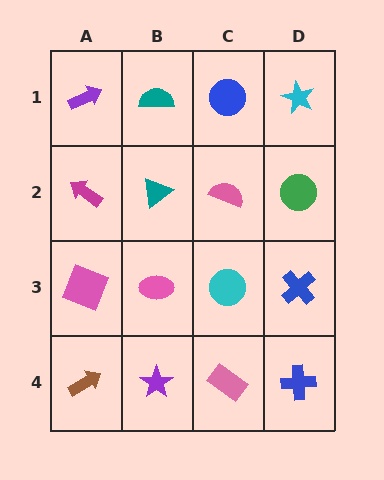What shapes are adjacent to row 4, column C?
A cyan circle (row 3, column C), a purple star (row 4, column B), a blue cross (row 4, column D).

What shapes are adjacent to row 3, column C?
A pink semicircle (row 2, column C), a pink rectangle (row 4, column C), a pink ellipse (row 3, column B), a blue cross (row 3, column D).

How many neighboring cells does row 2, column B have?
4.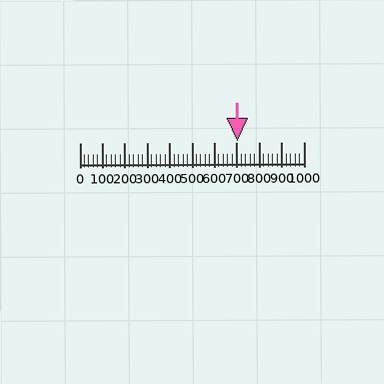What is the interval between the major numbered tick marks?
The major tick marks are spaced 100 units apart.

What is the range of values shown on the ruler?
The ruler shows values from 0 to 1000.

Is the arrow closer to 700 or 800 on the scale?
The arrow is closer to 700.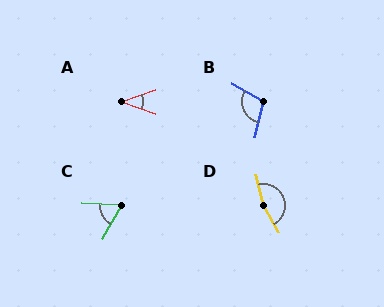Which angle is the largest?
D, at approximately 163 degrees.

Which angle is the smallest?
A, at approximately 39 degrees.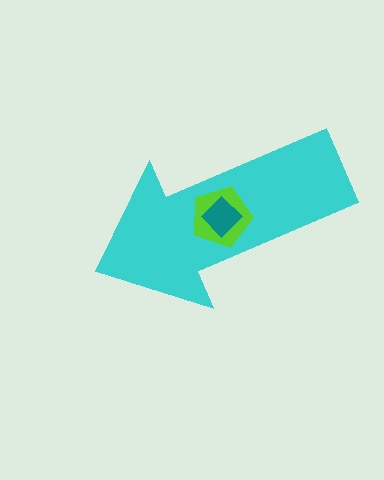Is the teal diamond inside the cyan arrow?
Yes.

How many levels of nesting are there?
3.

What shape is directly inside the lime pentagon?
The teal diamond.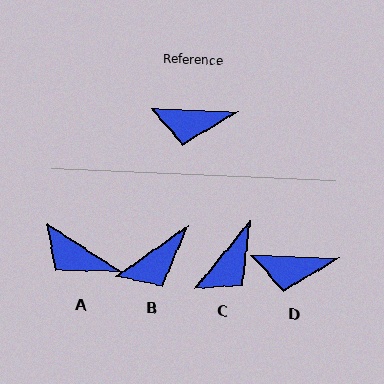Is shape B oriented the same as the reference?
No, it is off by about 36 degrees.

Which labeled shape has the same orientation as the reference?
D.